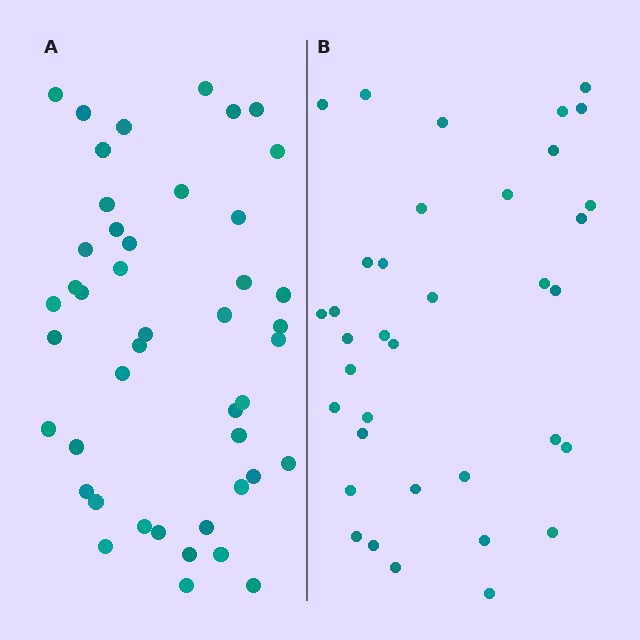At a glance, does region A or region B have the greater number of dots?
Region A (the left region) has more dots.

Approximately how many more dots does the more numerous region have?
Region A has roughly 8 or so more dots than region B.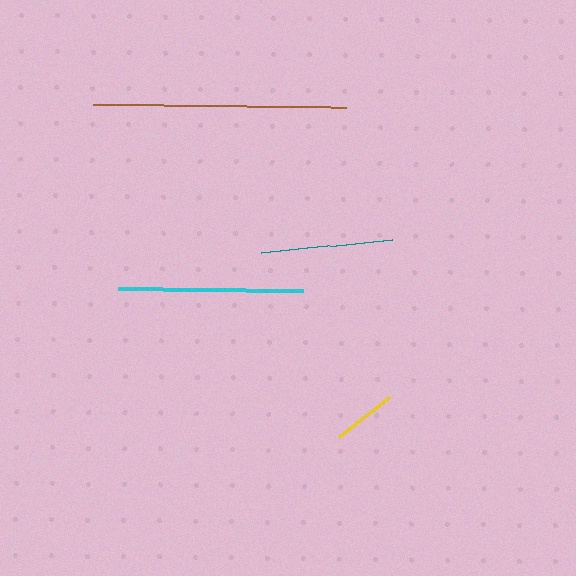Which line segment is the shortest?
The yellow line is the shortest at approximately 63 pixels.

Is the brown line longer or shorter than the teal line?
The brown line is longer than the teal line.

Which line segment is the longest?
The brown line is the longest at approximately 254 pixels.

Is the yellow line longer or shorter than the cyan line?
The cyan line is longer than the yellow line.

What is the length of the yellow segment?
The yellow segment is approximately 63 pixels long.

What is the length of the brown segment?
The brown segment is approximately 254 pixels long.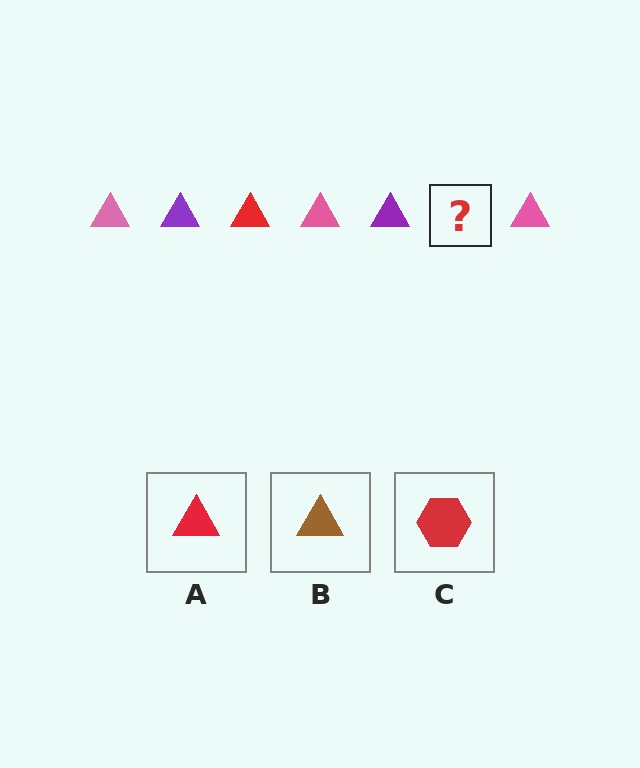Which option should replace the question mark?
Option A.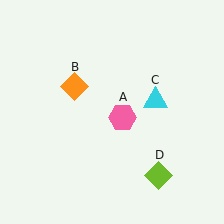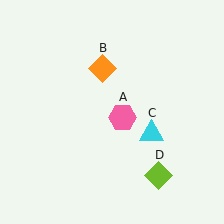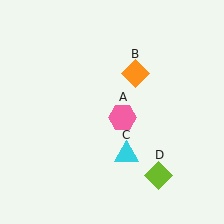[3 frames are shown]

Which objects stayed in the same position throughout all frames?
Pink hexagon (object A) and lime diamond (object D) remained stationary.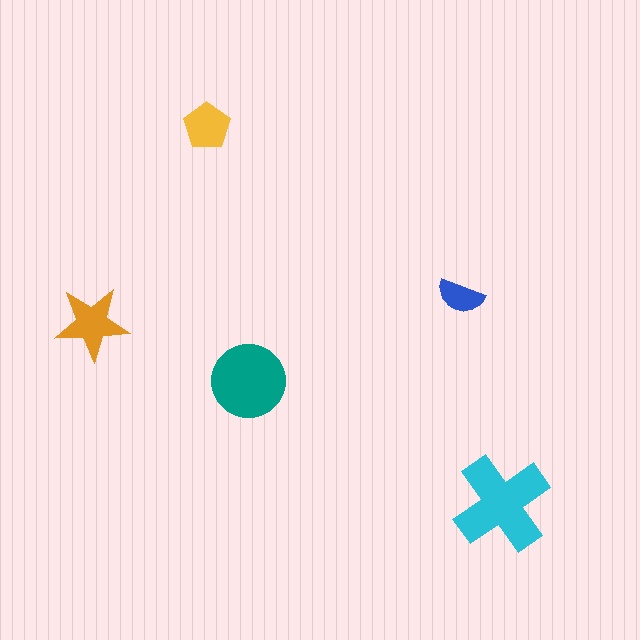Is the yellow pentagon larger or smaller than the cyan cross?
Smaller.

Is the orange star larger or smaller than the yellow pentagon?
Larger.